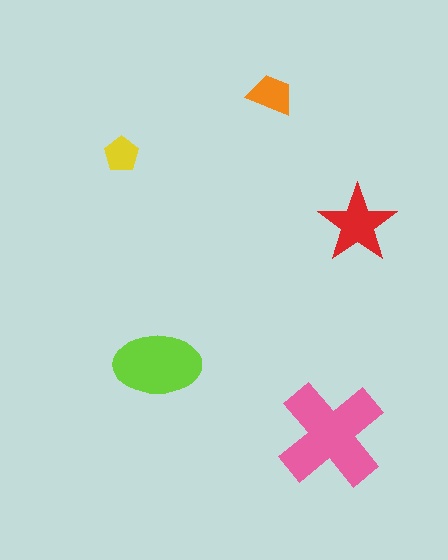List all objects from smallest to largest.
The yellow pentagon, the orange trapezoid, the red star, the lime ellipse, the pink cross.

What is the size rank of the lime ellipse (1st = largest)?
2nd.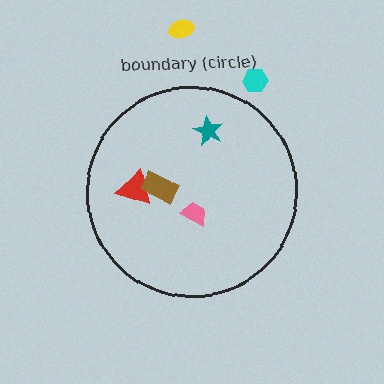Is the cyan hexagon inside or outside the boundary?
Outside.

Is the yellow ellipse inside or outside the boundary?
Outside.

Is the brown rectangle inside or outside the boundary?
Inside.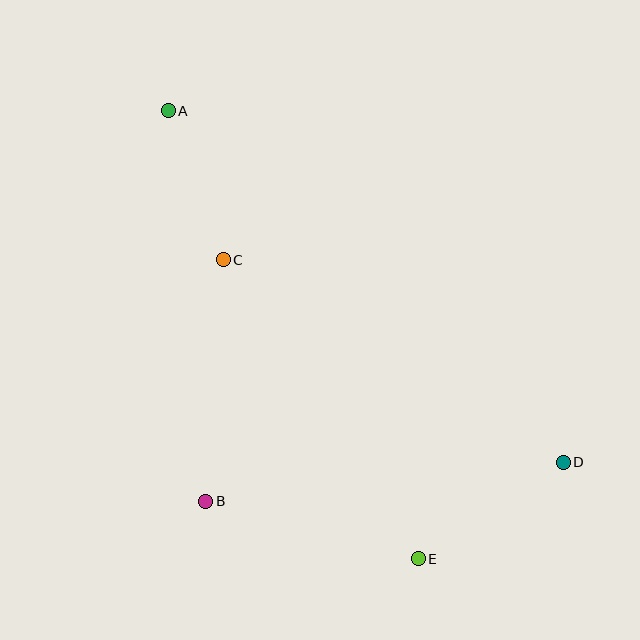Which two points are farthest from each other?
Points A and D are farthest from each other.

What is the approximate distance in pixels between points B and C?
The distance between B and C is approximately 242 pixels.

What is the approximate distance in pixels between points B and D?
The distance between B and D is approximately 360 pixels.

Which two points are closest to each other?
Points A and C are closest to each other.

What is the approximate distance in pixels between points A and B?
The distance between A and B is approximately 392 pixels.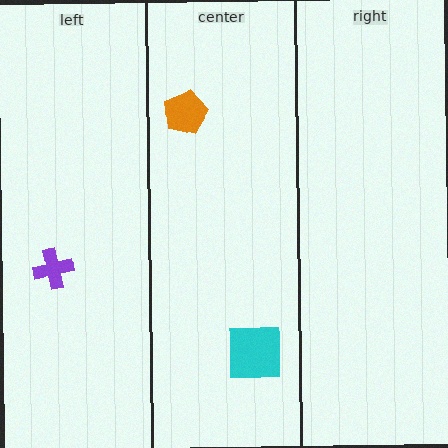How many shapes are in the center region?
2.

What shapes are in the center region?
The cyan square, the orange pentagon.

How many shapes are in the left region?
1.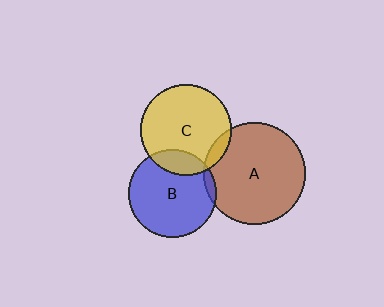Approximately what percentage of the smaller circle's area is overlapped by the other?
Approximately 10%.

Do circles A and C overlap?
Yes.